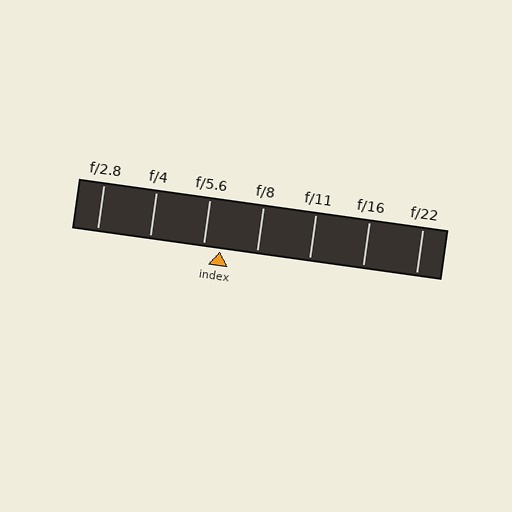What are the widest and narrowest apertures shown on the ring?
The widest aperture shown is f/2.8 and the narrowest is f/22.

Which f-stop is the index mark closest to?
The index mark is closest to f/5.6.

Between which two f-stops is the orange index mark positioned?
The index mark is between f/5.6 and f/8.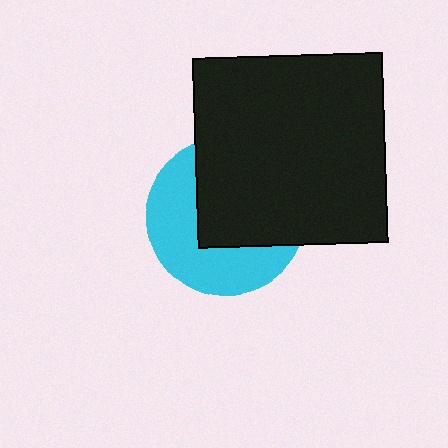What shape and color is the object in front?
The object in front is a black square.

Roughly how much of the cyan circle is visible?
About half of it is visible (roughly 48%).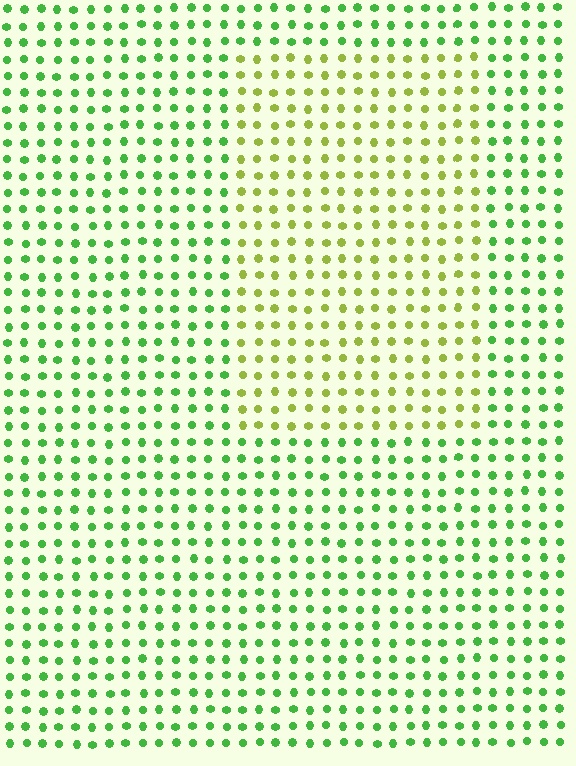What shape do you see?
I see a rectangle.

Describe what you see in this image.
The image is filled with small green elements in a uniform arrangement. A rectangle-shaped region is visible where the elements are tinted to a slightly different hue, forming a subtle color boundary.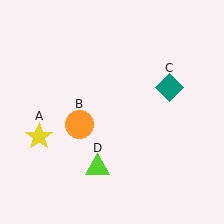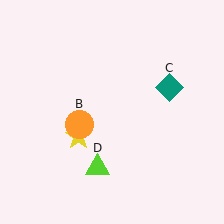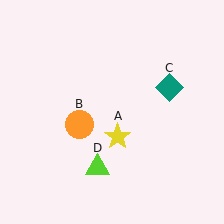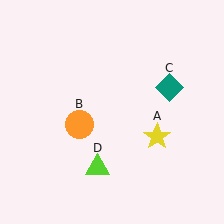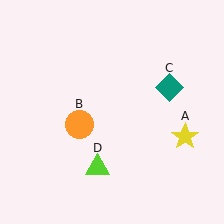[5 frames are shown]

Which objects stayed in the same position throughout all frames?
Orange circle (object B) and teal diamond (object C) and lime triangle (object D) remained stationary.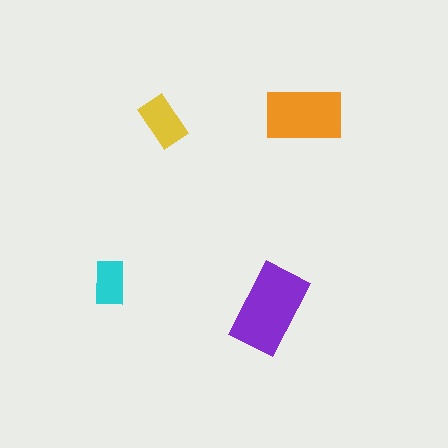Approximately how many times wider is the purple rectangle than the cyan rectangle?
About 2 times wider.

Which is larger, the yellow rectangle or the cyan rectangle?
The yellow one.